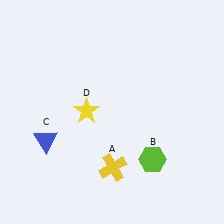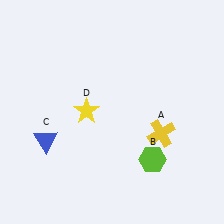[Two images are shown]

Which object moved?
The yellow cross (A) moved right.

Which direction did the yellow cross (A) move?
The yellow cross (A) moved right.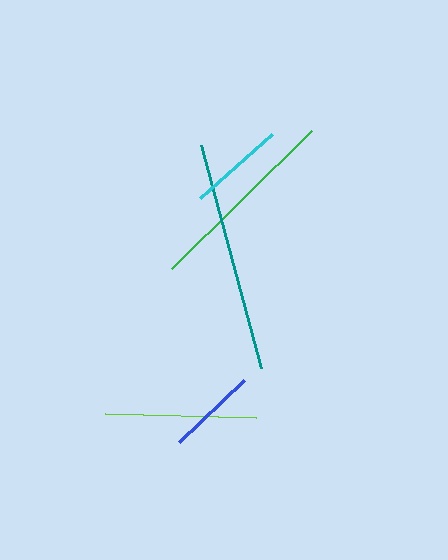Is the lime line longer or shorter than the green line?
The green line is longer than the lime line.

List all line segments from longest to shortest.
From longest to shortest: teal, green, lime, cyan, blue.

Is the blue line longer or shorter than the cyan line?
The cyan line is longer than the blue line.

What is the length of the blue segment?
The blue segment is approximately 90 pixels long.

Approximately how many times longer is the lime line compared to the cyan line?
The lime line is approximately 1.6 times the length of the cyan line.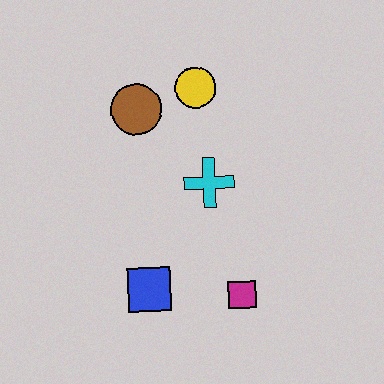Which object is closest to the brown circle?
The yellow circle is closest to the brown circle.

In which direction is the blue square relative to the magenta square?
The blue square is to the left of the magenta square.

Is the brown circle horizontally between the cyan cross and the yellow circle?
No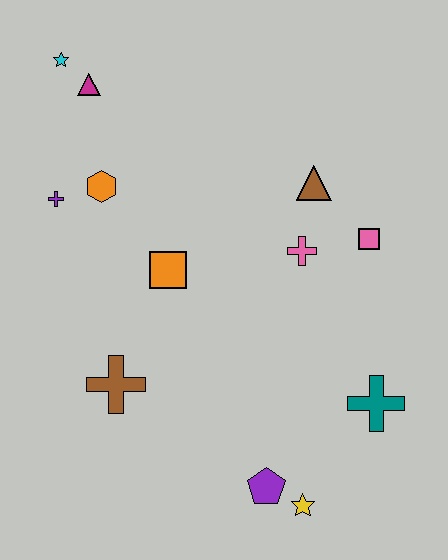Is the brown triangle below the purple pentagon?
No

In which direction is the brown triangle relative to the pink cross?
The brown triangle is above the pink cross.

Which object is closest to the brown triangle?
The pink cross is closest to the brown triangle.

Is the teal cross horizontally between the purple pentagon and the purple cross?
No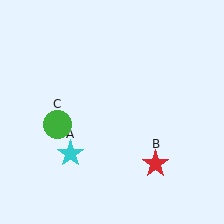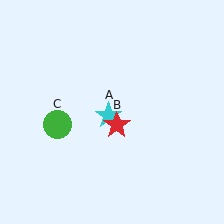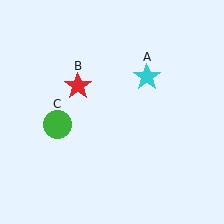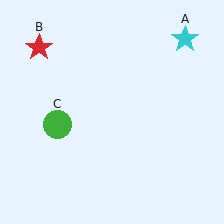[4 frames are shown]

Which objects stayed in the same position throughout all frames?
Green circle (object C) remained stationary.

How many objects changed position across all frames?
2 objects changed position: cyan star (object A), red star (object B).